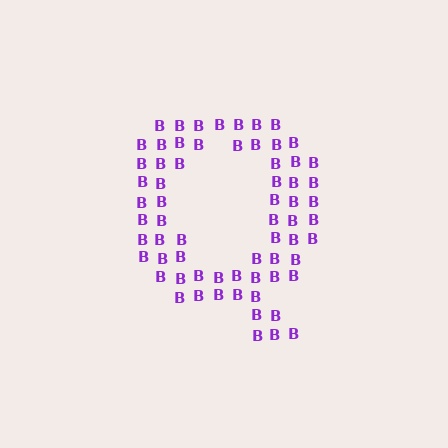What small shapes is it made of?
It is made of small letter B's.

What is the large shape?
The large shape is the letter Q.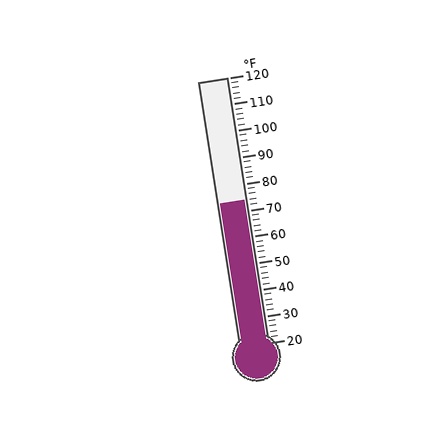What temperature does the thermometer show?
The thermometer shows approximately 74°F.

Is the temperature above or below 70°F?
The temperature is above 70°F.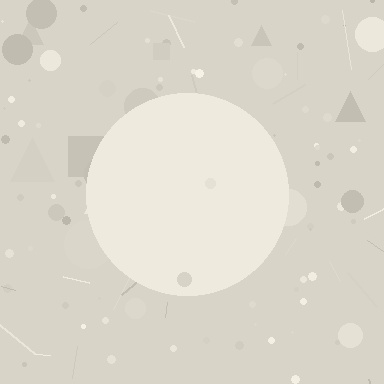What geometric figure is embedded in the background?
A circle is embedded in the background.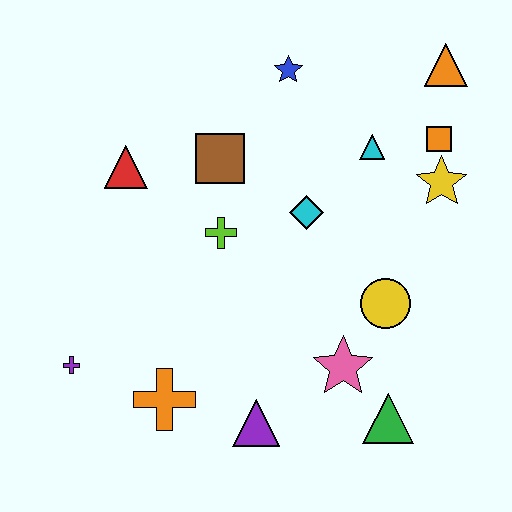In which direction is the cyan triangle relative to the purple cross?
The cyan triangle is to the right of the purple cross.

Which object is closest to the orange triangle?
The orange square is closest to the orange triangle.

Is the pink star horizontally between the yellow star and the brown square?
Yes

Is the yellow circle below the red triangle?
Yes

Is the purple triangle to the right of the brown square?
Yes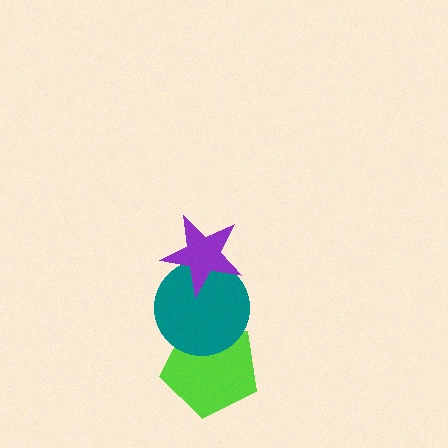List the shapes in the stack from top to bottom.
From top to bottom: the purple star, the teal circle, the lime pentagon.